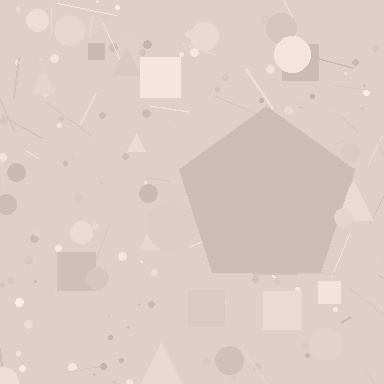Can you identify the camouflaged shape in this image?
The camouflaged shape is a pentagon.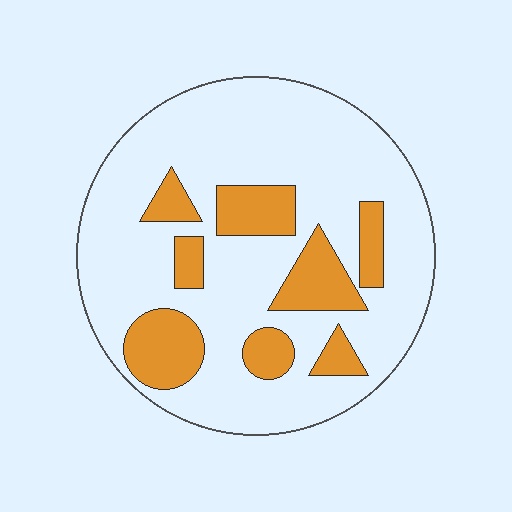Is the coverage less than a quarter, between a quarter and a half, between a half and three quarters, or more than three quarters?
Less than a quarter.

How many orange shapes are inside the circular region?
8.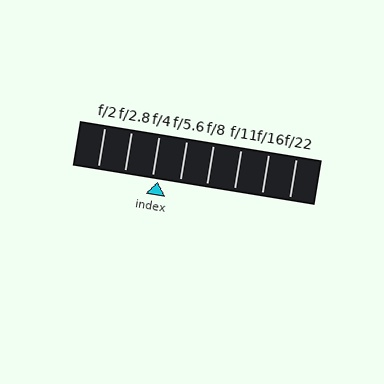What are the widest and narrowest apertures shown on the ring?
The widest aperture shown is f/2 and the narrowest is f/22.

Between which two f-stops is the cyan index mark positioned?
The index mark is between f/4 and f/5.6.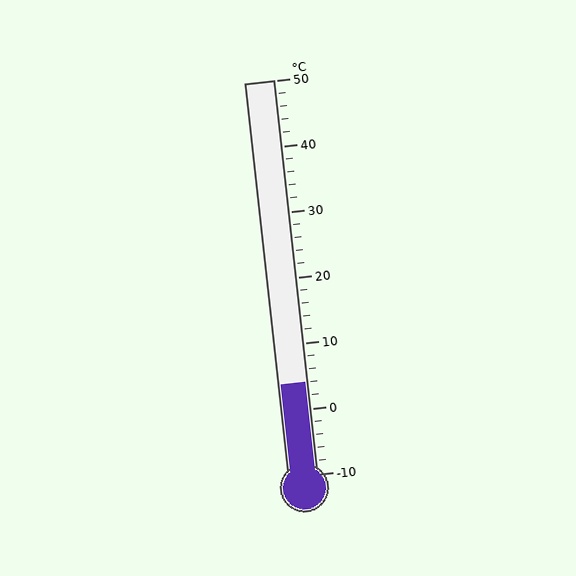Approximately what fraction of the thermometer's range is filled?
The thermometer is filled to approximately 25% of its range.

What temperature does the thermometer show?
The thermometer shows approximately 4°C.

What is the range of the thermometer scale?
The thermometer scale ranges from -10°C to 50°C.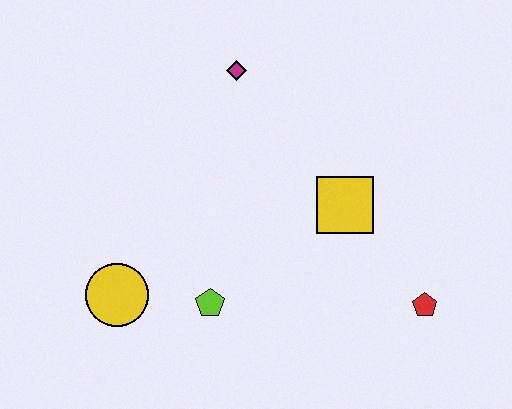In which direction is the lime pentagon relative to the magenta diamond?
The lime pentagon is below the magenta diamond.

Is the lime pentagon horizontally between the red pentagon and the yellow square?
No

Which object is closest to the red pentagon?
The yellow square is closest to the red pentagon.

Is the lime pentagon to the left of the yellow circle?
No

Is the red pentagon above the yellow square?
No